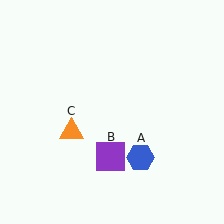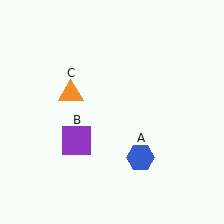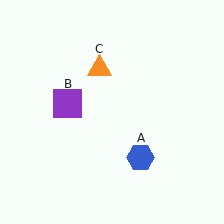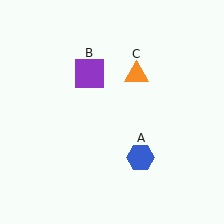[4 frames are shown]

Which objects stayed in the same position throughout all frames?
Blue hexagon (object A) remained stationary.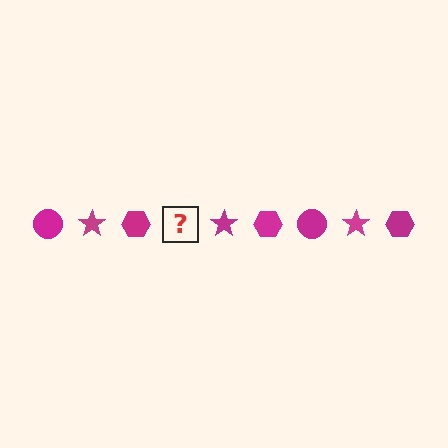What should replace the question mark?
The question mark should be replaced with a magenta circle.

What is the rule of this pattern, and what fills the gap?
The rule is that the pattern cycles through circle, star, hexagon shapes in magenta. The gap should be filled with a magenta circle.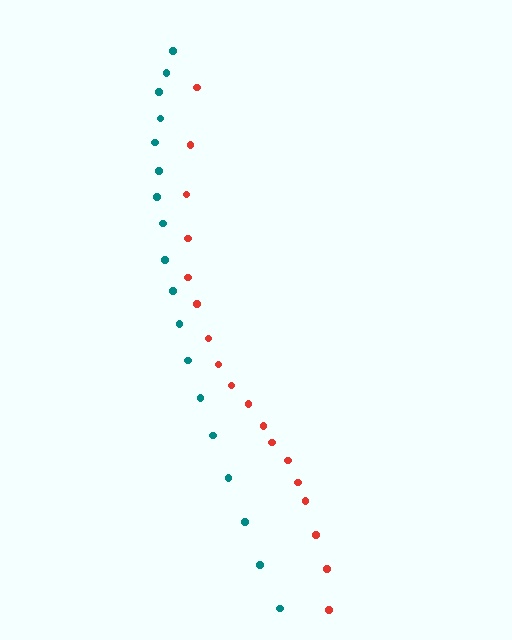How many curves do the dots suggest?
There are 2 distinct paths.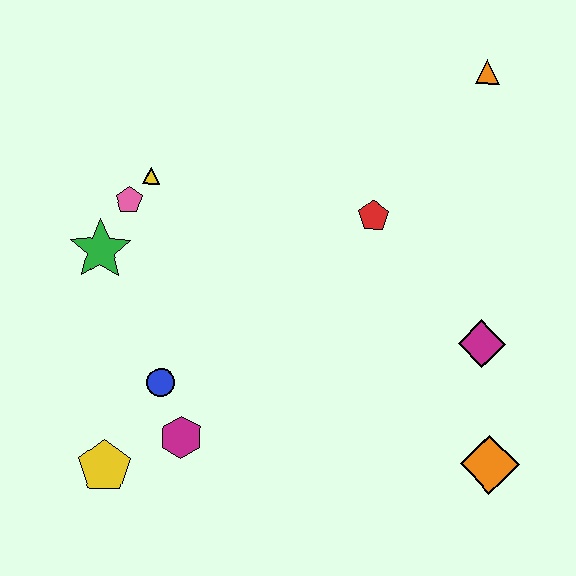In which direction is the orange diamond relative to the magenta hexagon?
The orange diamond is to the right of the magenta hexagon.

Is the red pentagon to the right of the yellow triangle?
Yes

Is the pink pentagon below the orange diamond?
No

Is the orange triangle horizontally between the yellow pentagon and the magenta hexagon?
No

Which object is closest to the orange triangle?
The red pentagon is closest to the orange triangle.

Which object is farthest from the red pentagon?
The yellow pentagon is farthest from the red pentagon.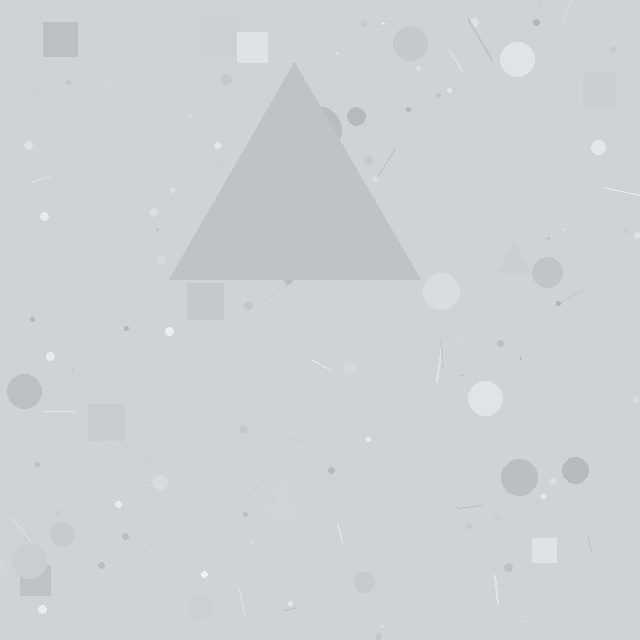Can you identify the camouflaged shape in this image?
The camouflaged shape is a triangle.